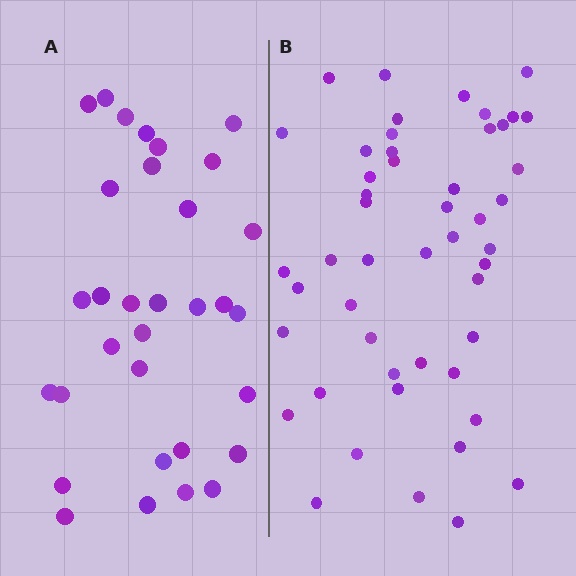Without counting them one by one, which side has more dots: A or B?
Region B (the right region) has more dots.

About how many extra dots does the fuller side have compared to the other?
Region B has approximately 15 more dots than region A.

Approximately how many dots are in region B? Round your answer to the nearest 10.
About 50 dots. (The exact count is 49, which rounds to 50.)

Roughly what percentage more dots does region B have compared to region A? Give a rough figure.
About 55% more.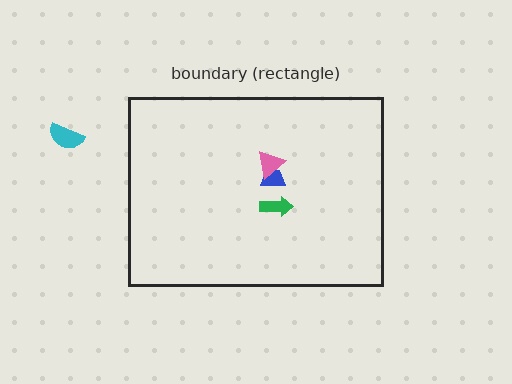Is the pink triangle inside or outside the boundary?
Inside.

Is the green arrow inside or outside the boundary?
Inside.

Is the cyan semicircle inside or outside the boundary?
Outside.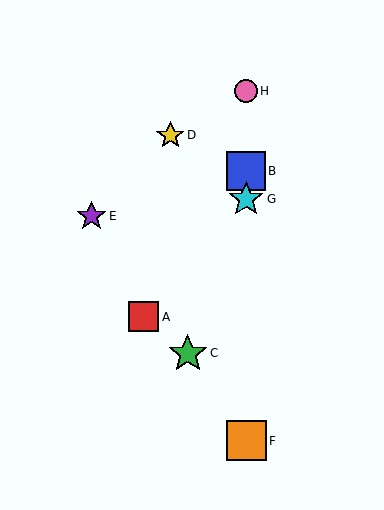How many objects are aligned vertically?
4 objects (B, F, G, H) are aligned vertically.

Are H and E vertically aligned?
No, H is at x≈246 and E is at x≈92.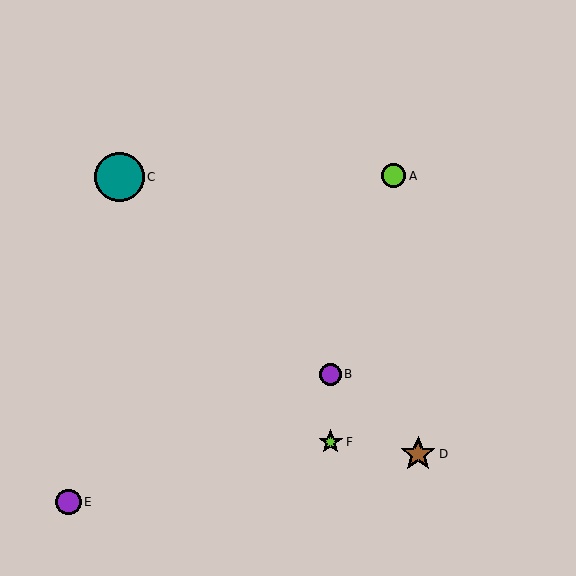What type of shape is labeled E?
Shape E is a purple circle.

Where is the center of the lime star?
The center of the lime star is at (331, 442).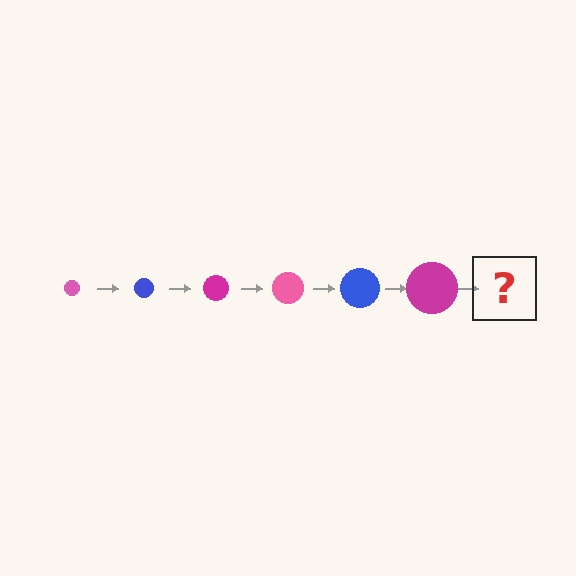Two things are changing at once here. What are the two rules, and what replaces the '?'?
The two rules are that the circle grows larger each step and the color cycles through pink, blue, and magenta. The '?' should be a pink circle, larger than the previous one.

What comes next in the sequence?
The next element should be a pink circle, larger than the previous one.